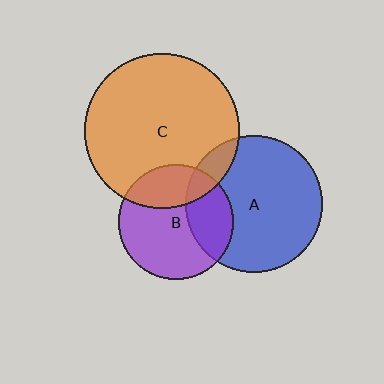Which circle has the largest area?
Circle C (orange).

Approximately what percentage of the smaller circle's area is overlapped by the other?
Approximately 25%.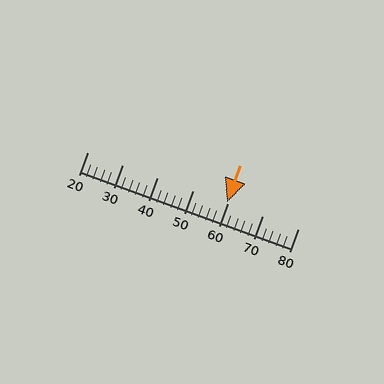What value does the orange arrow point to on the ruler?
The orange arrow points to approximately 60.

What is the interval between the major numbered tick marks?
The major tick marks are spaced 10 units apart.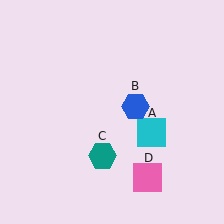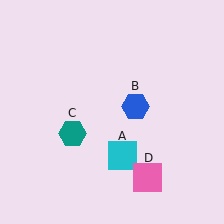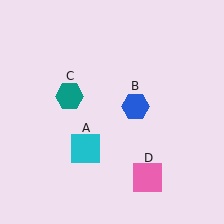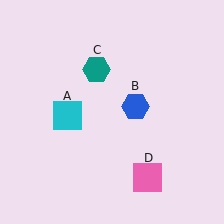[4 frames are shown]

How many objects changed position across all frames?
2 objects changed position: cyan square (object A), teal hexagon (object C).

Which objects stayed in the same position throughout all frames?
Blue hexagon (object B) and pink square (object D) remained stationary.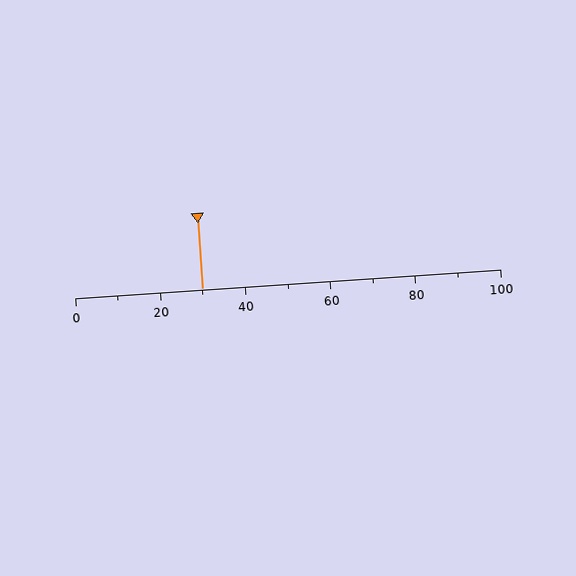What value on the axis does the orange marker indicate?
The marker indicates approximately 30.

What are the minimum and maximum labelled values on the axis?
The axis runs from 0 to 100.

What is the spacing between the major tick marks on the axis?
The major ticks are spaced 20 apart.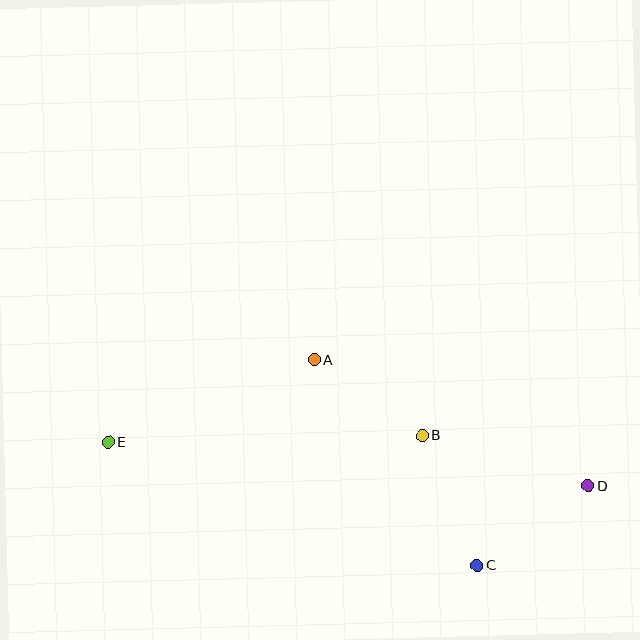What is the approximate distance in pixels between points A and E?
The distance between A and E is approximately 222 pixels.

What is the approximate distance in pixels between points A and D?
The distance between A and D is approximately 301 pixels.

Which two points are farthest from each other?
Points D and E are farthest from each other.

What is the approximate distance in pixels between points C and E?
The distance between C and E is approximately 389 pixels.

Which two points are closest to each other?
Points A and B are closest to each other.